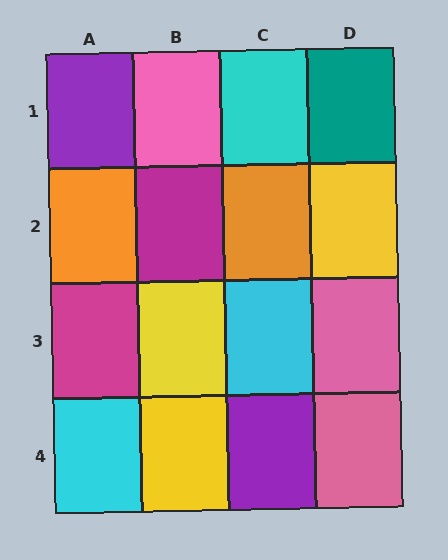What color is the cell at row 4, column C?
Purple.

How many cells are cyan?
3 cells are cyan.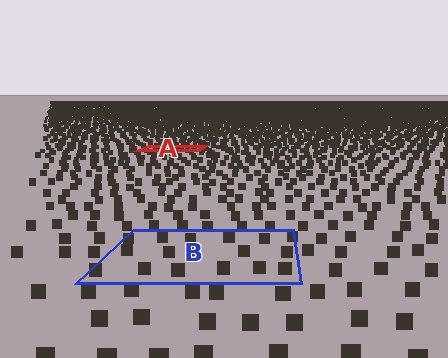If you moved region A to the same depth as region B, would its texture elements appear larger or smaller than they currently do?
They would appear larger. At a closer depth, the same texture elements are projected at a bigger on-screen size.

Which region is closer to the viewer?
Region B is closer. The texture elements there are larger and more spread out.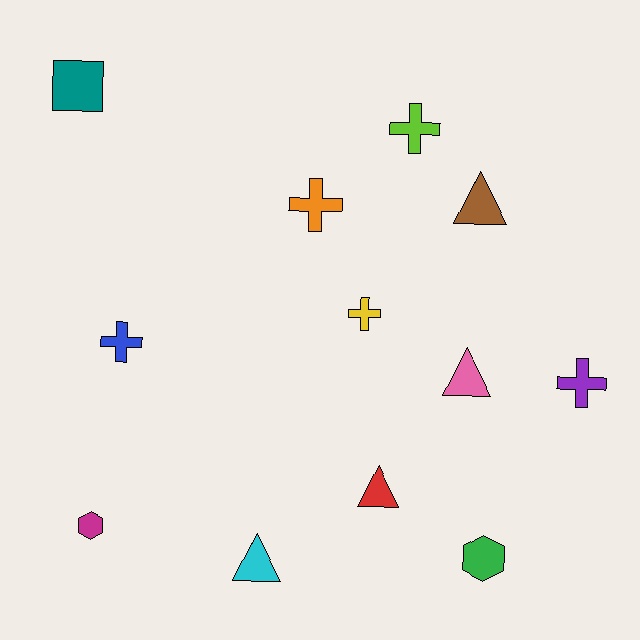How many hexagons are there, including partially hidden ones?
There are 2 hexagons.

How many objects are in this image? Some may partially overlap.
There are 12 objects.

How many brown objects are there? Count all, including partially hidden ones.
There is 1 brown object.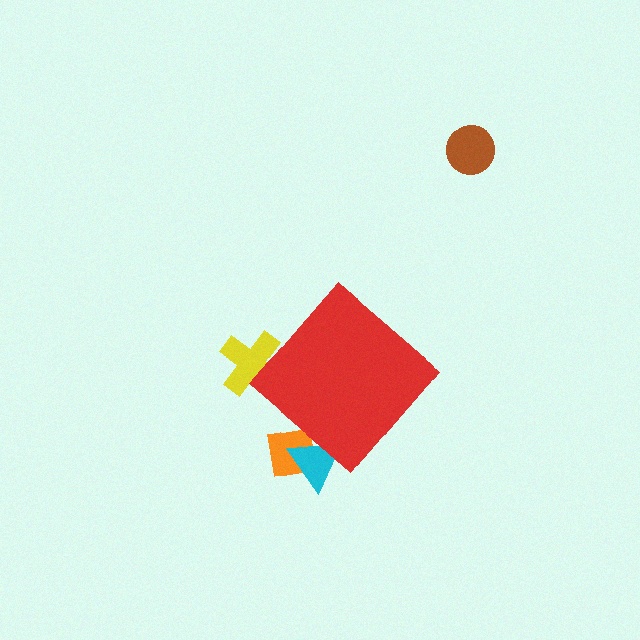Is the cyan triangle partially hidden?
Yes, the cyan triangle is partially hidden behind the red diamond.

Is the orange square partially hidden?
Yes, the orange square is partially hidden behind the red diamond.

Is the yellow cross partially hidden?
Yes, the yellow cross is partially hidden behind the red diamond.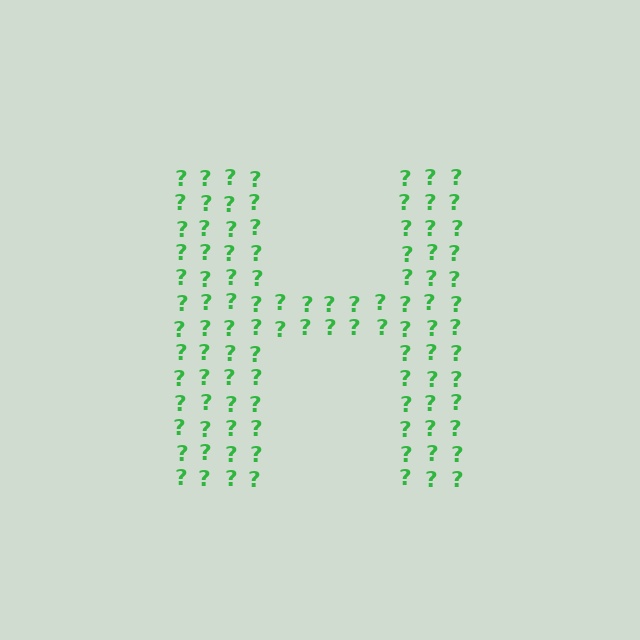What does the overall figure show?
The overall figure shows the letter H.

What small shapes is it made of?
It is made of small question marks.